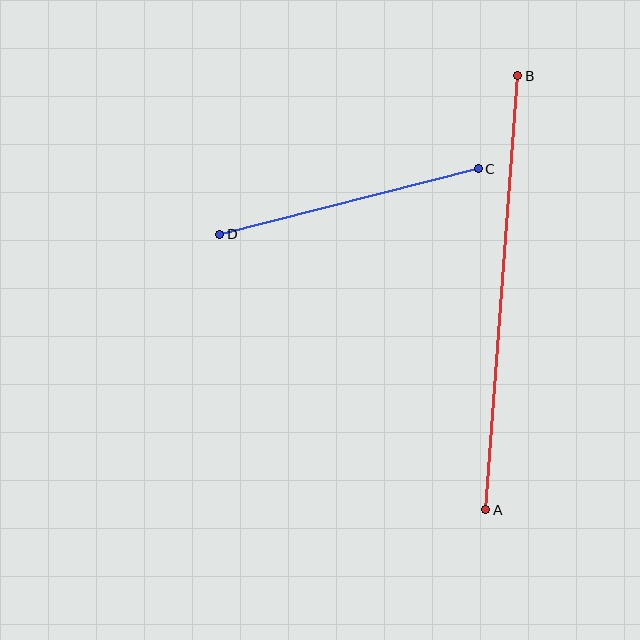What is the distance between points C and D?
The distance is approximately 267 pixels.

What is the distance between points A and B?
The distance is approximately 435 pixels.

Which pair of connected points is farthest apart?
Points A and B are farthest apart.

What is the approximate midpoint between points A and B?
The midpoint is at approximately (502, 293) pixels.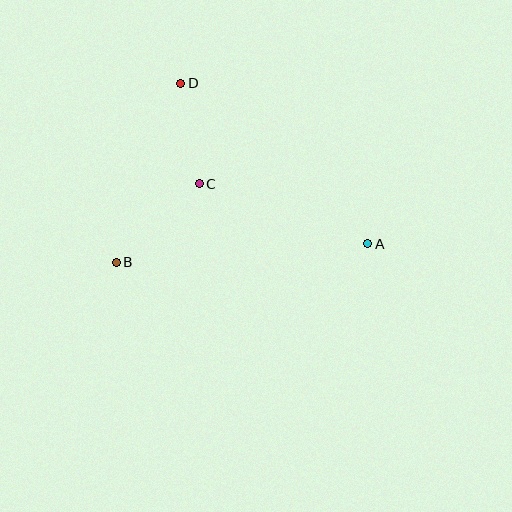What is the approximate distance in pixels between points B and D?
The distance between B and D is approximately 190 pixels.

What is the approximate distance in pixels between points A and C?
The distance between A and C is approximately 179 pixels.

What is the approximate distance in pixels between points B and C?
The distance between B and C is approximately 114 pixels.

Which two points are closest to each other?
Points C and D are closest to each other.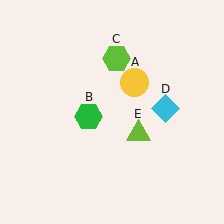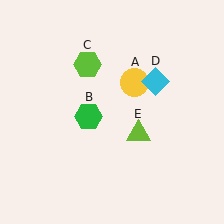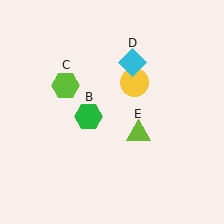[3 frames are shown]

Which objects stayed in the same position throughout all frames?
Yellow circle (object A) and green hexagon (object B) and lime triangle (object E) remained stationary.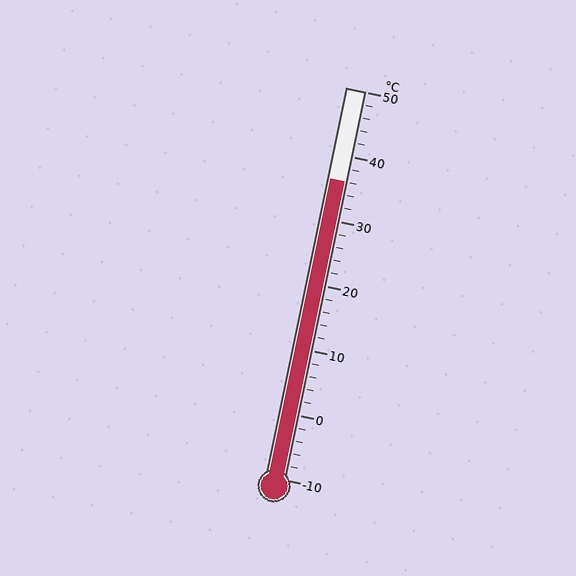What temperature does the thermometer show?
The thermometer shows approximately 36°C.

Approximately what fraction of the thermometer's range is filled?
The thermometer is filled to approximately 75% of its range.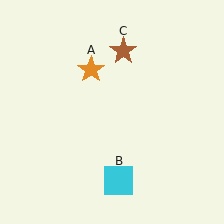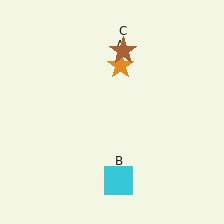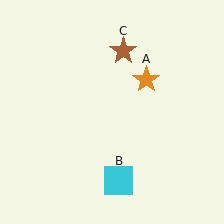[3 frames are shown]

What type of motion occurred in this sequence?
The orange star (object A) rotated clockwise around the center of the scene.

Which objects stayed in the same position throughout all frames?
Cyan square (object B) and brown star (object C) remained stationary.